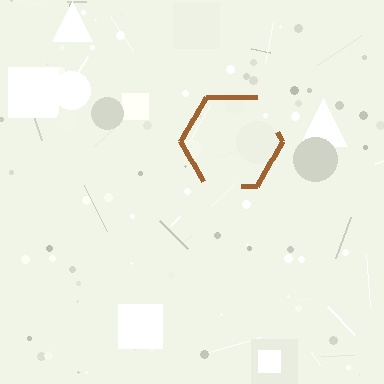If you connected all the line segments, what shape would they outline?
They would outline a hexagon.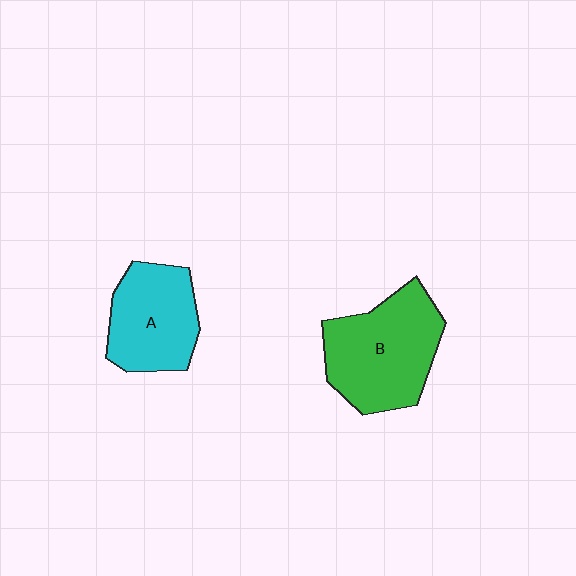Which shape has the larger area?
Shape B (green).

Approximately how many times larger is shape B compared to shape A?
Approximately 1.3 times.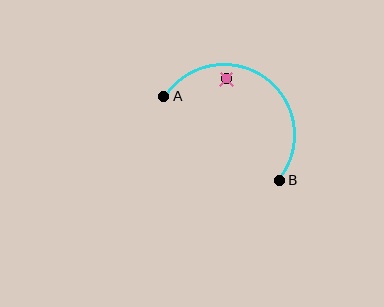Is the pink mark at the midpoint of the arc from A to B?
No — the pink mark does not lie on the arc at all. It sits slightly inside the curve.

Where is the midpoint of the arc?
The arc midpoint is the point on the curve farthest from the straight line joining A and B. It sits above and to the right of that line.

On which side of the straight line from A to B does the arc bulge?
The arc bulges above and to the right of the straight line connecting A and B.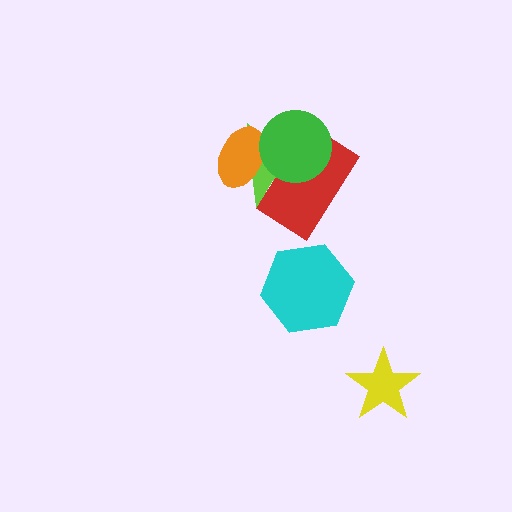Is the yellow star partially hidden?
No, no other shape covers it.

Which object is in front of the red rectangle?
The green circle is in front of the red rectangle.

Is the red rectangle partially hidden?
Yes, it is partially covered by another shape.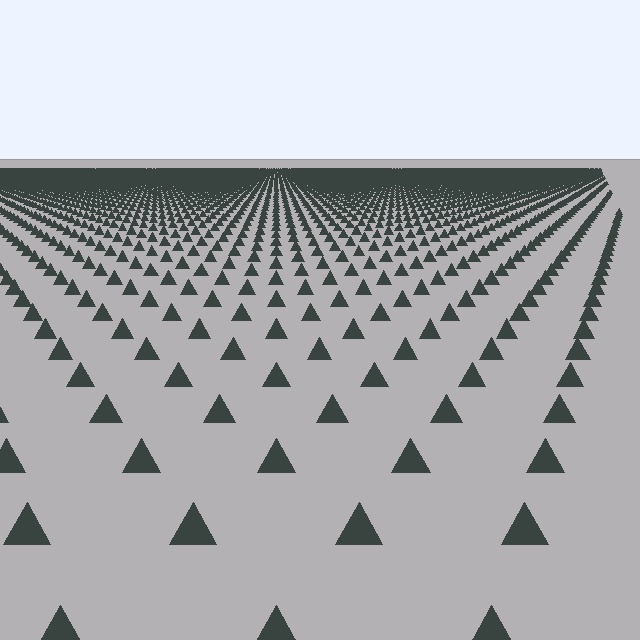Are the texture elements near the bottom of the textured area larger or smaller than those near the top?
Larger. Near the bottom, elements are closer to the viewer and appear at a bigger on-screen size.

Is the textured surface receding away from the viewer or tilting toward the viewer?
The surface is receding away from the viewer. Texture elements get smaller and denser toward the top.